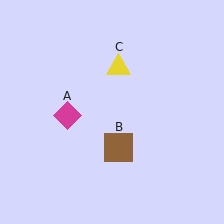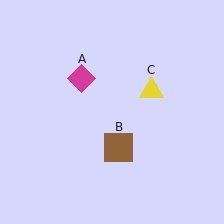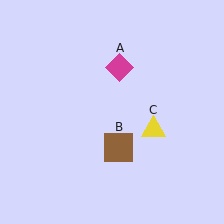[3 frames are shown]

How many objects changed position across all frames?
2 objects changed position: magenta diamond (object A), yellow triangle (object C).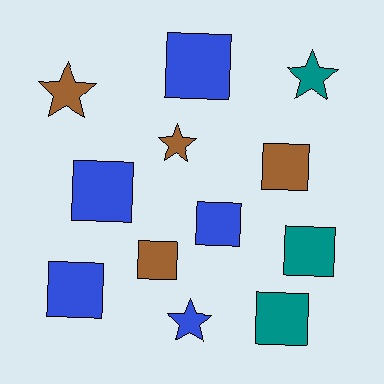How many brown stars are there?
There are 2 brown stars.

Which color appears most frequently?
Blue, with 5 objects.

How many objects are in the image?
There are 12 objects.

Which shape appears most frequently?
Square, with 8 objects.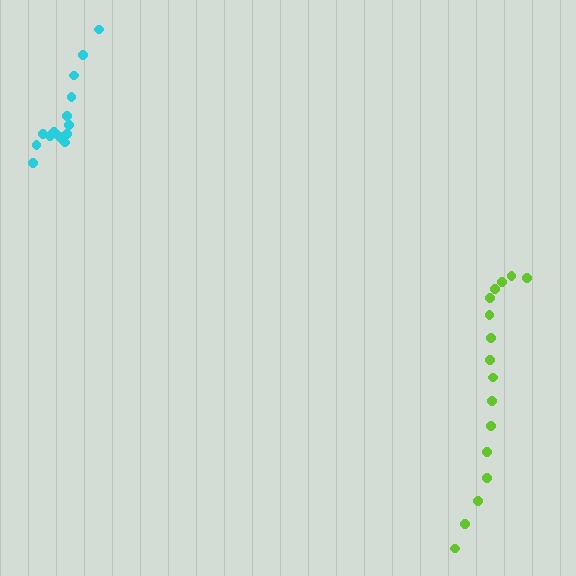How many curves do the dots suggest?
There are 2 distinct paths.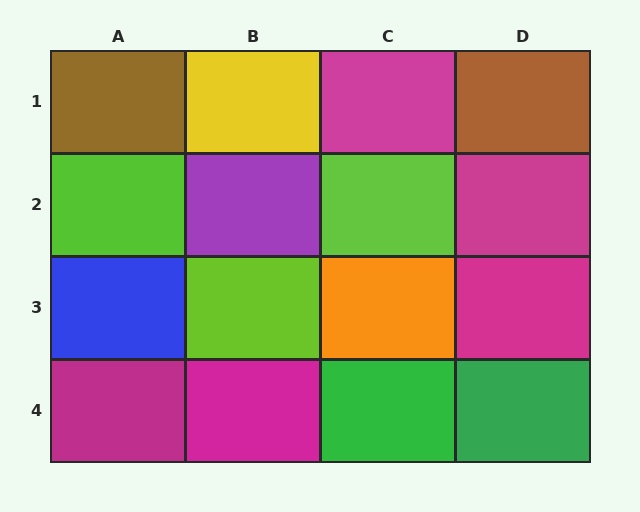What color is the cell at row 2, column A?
Lime.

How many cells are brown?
2 cells are brown.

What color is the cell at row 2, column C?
Lime.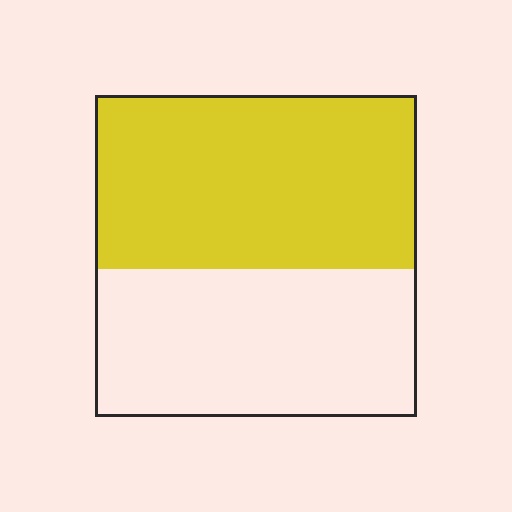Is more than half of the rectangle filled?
Yes.